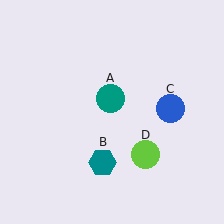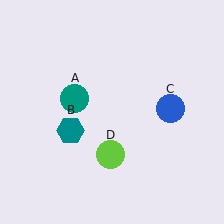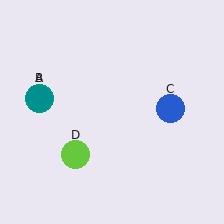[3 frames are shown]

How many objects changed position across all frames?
3 objects changed position: teal circle (object A), teal hexagon (object B), lime circle (object D).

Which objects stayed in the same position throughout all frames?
Blue circle (object C) remained stationary.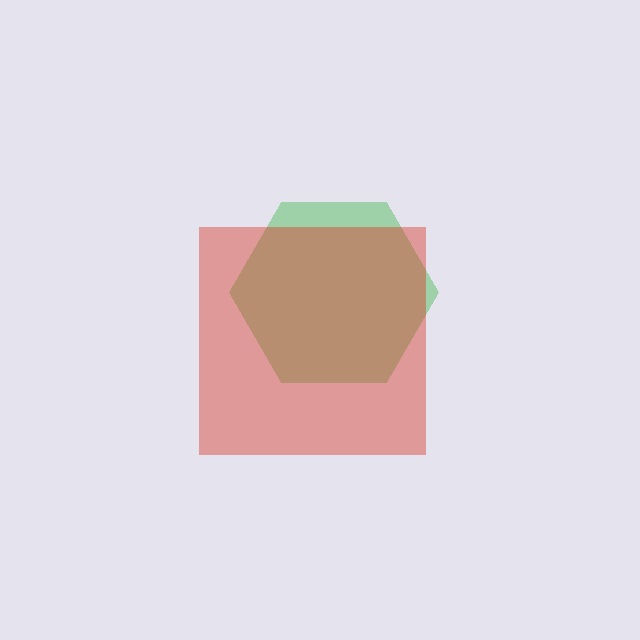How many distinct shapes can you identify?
There are 2 distinct shapes: a green hexagon, a red square.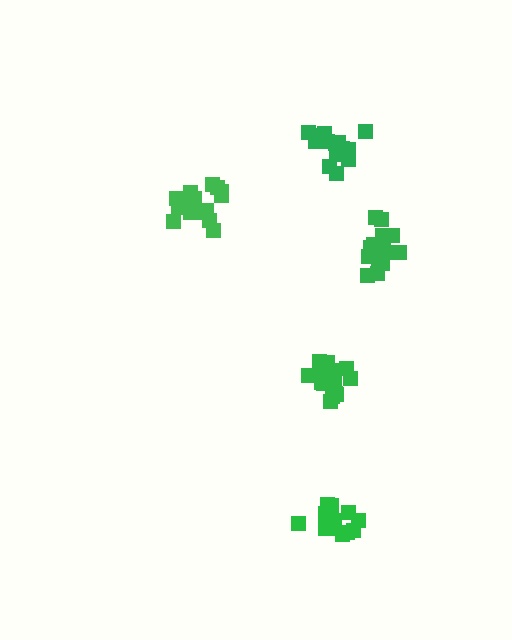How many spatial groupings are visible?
There are 5 spatial groupings.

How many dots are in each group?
Group 1: 17 dots, Group 2: 18 dots, Group 3: 16 dots, Group 4: 14 dots, Group 5: 16 dots (81 total).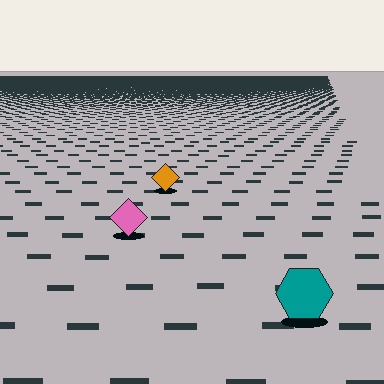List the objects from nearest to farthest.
From nearest to farthest: the teal hexagon, the pink diamond, the orange diamond.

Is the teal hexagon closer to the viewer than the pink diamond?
Yes. The teal hexagon is closer — you can tell from the texture gradient: the ground texture is coarser near it.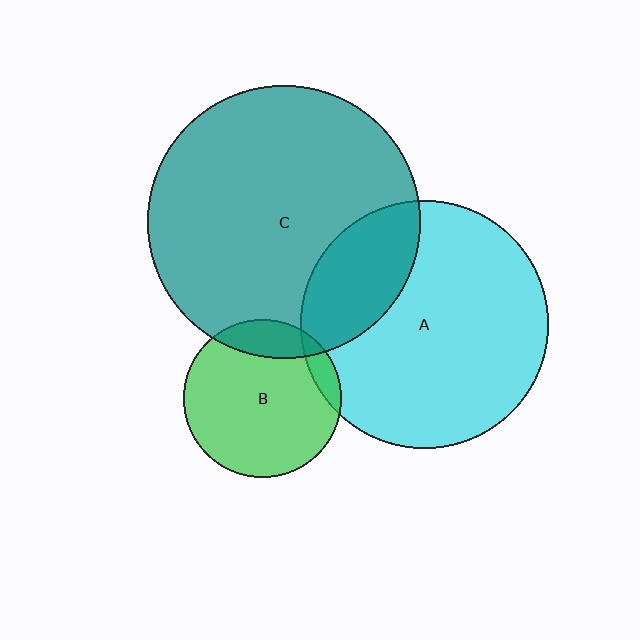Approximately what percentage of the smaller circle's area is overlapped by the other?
Approximately 25%.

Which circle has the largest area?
Circle C (teal).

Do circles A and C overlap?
Yes.